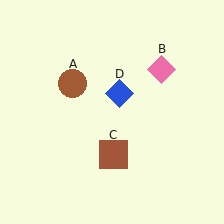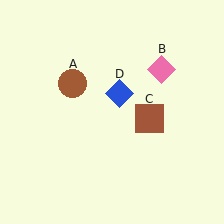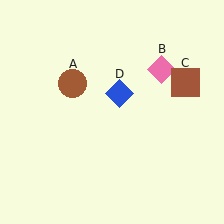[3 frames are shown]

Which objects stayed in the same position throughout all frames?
Brown circle (object A) and pink diamond (object B) and blue diamond (object D) remained stationary.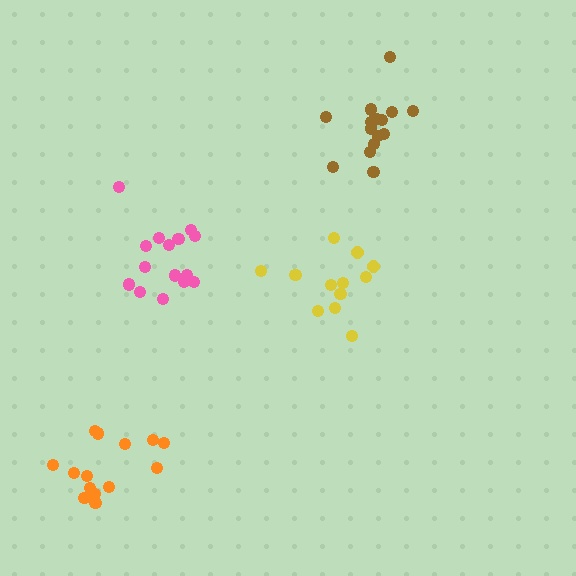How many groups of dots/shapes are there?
There are 4 groups.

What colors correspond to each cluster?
The clusters are colored: pink, brown, yellow, orange.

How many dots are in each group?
Group 1: 15 dots, Group 2: 15 dots, Group 3: 12 dots, Group 4: 14 dots (56 total).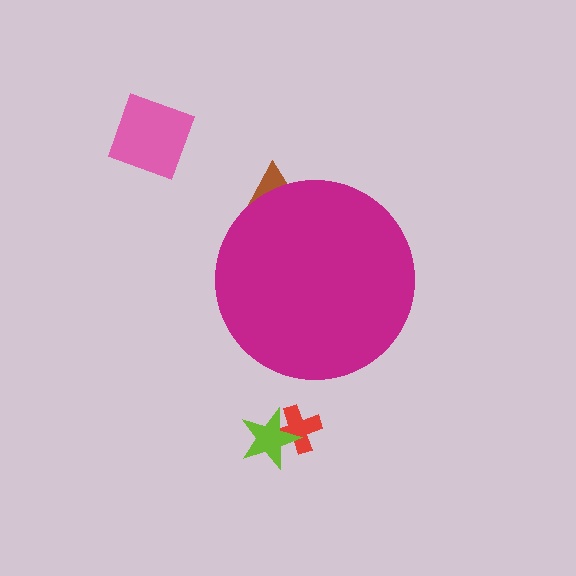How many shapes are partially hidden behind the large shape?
1 shape is partially hidden.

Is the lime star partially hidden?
No, the lime star is fully visible.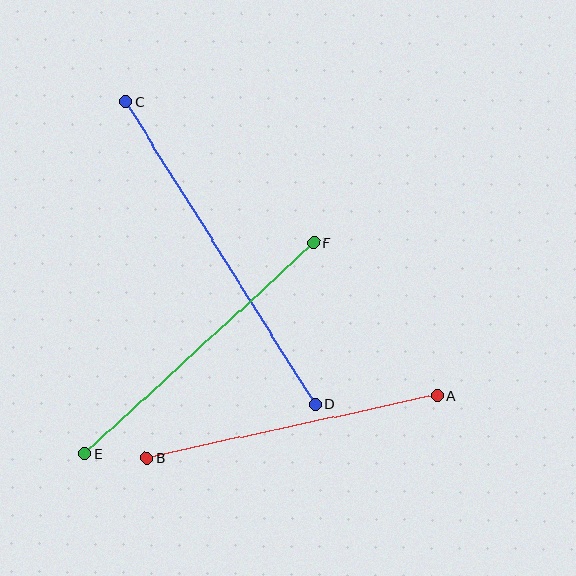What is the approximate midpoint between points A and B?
The midpoint is at approximately (292, 426) pixels.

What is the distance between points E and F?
The distance is approximately 311 pixels.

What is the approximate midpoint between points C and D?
The midpoint is at approximately (220, 253) pixels.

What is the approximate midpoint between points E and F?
The midpoint is at approximately (199, 348) pixels.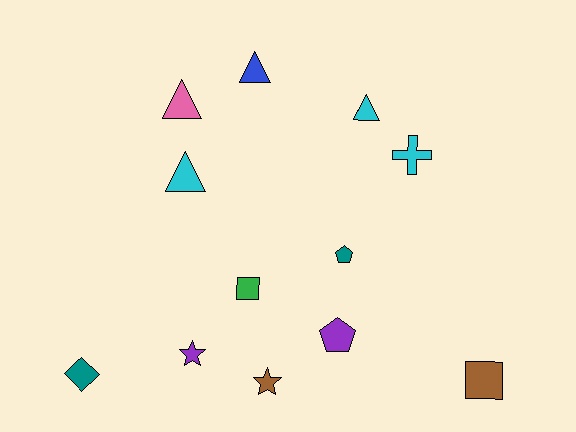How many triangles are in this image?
There are 4 triangles.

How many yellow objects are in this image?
There are no yellow objects.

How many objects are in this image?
There are 12 objects.